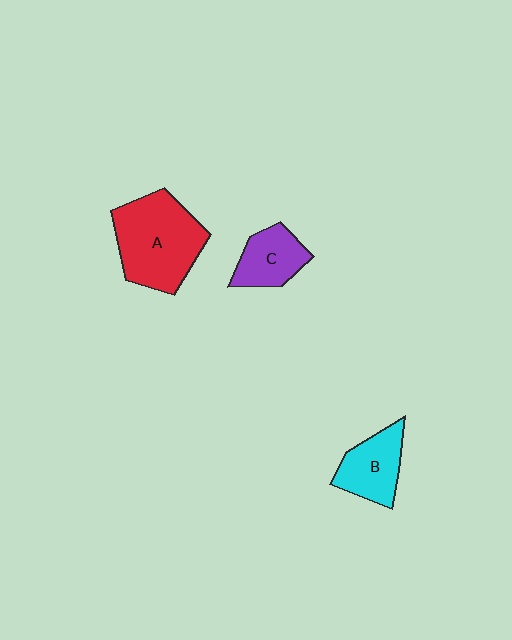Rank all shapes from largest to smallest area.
From largest to smallest: A (red), B (cyan), C (purple).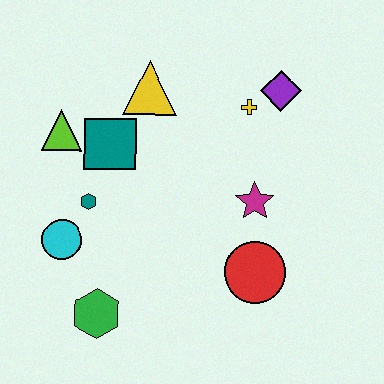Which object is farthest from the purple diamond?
The green hexagon is farthest from the purple diamond.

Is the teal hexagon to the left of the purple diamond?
Yes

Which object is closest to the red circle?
The magenta star is closest to the red circle.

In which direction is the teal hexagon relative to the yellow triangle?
The teal hexagon is below the yellow triangle.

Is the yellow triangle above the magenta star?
Yes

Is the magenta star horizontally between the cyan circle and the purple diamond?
Yes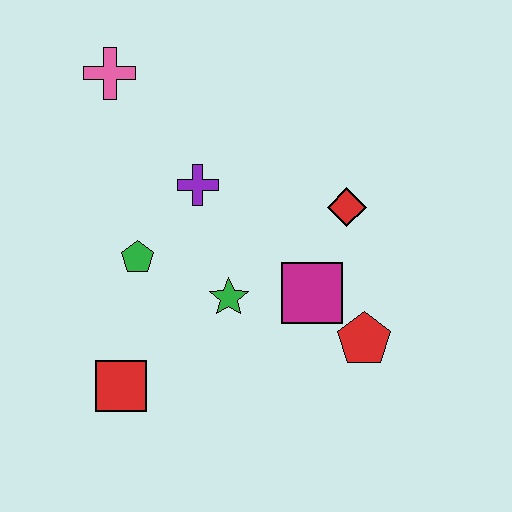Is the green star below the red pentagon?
No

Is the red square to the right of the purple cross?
No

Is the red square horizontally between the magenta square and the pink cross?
Yes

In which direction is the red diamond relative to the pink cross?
The red diamond is to the right of the pink cross.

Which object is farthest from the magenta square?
The pink cross is farthest from the magenta square.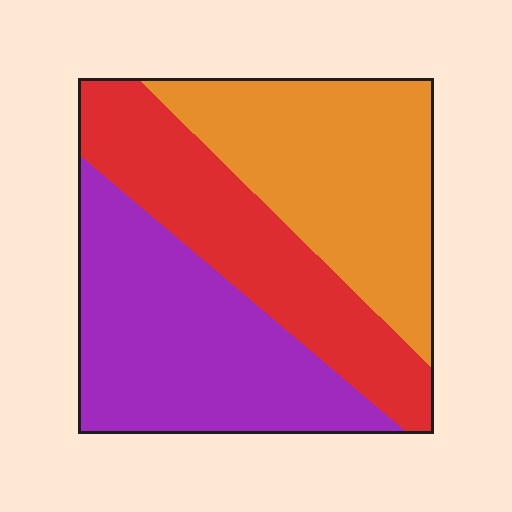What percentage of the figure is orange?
Orange takes up about one third (1/3) of the figure.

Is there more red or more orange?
Orange.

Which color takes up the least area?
Red, at roughly 30%.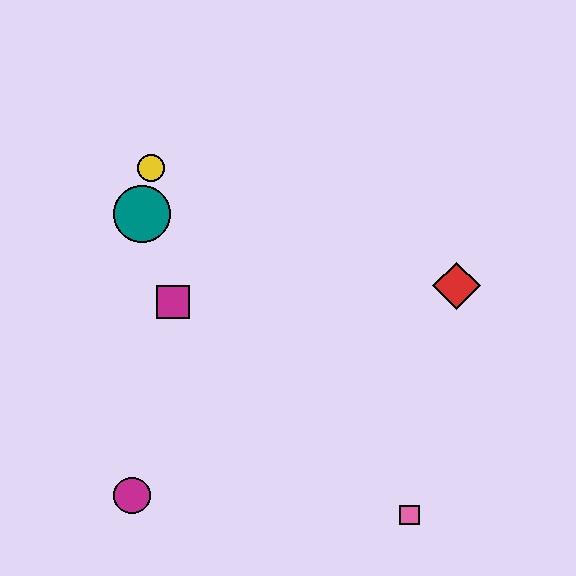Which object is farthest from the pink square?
The yellow circle is farthest from the pink square.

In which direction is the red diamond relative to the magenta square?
The red diamond is to the right of the magenta square.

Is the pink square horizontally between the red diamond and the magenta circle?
Yes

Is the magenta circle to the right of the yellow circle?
No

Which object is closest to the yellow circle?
The teal circle is closest to the yellow circle.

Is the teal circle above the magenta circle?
Yes